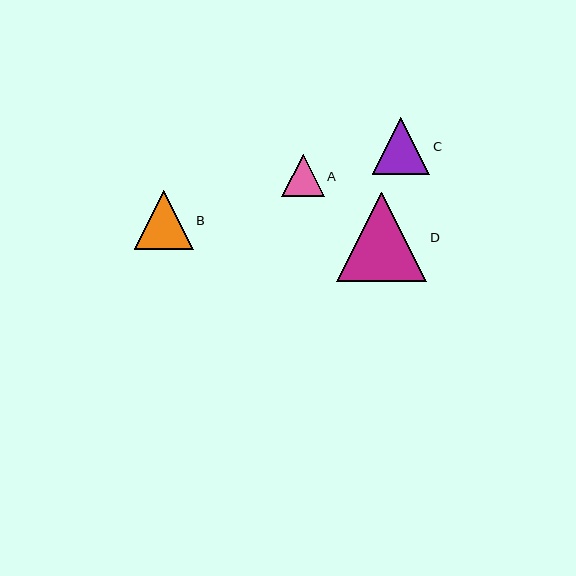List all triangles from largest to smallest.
From largest to smallest: D, B, C, A.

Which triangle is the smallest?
Triangle A is the smallest with a size of approximately 42 pixels.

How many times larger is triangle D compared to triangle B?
Triangle D is approximately 1.5 times the size of triangle B.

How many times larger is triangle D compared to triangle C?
Triangle D is approximately 1.6 times the size of triangle C.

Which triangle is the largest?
Triangle D is the largest with a size of approximately 90 pixels.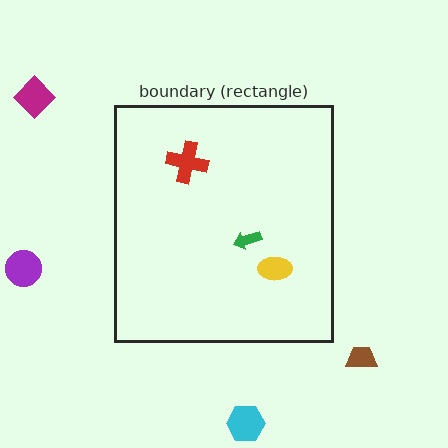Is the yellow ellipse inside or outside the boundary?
Inside.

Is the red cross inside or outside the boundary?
Inside.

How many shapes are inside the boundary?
3 inside, 4 outside.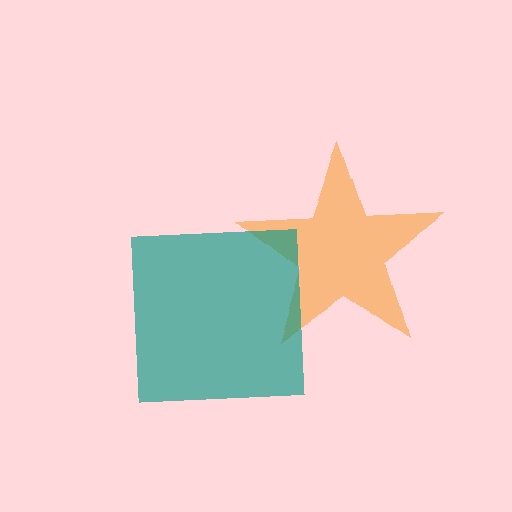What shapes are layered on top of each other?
The layered shapes are: an orange star, a teal square.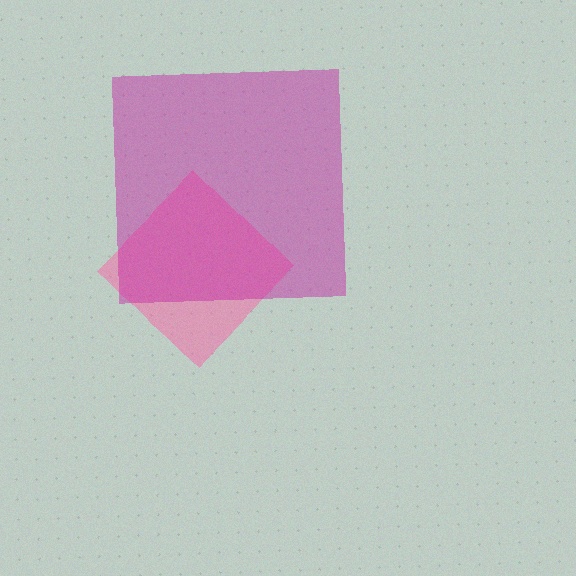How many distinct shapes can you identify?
There are 2 distinct shapes: a pink diamond, a magenta square.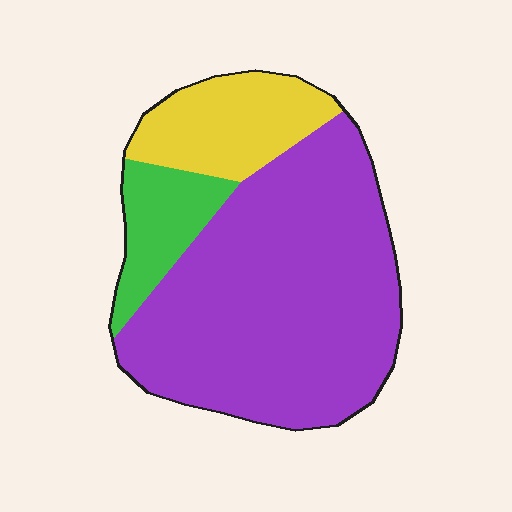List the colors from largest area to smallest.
From largest to smallest: purple, yellow, green.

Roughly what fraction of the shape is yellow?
Yellow takes up about one fifth (1/5) of the shape.